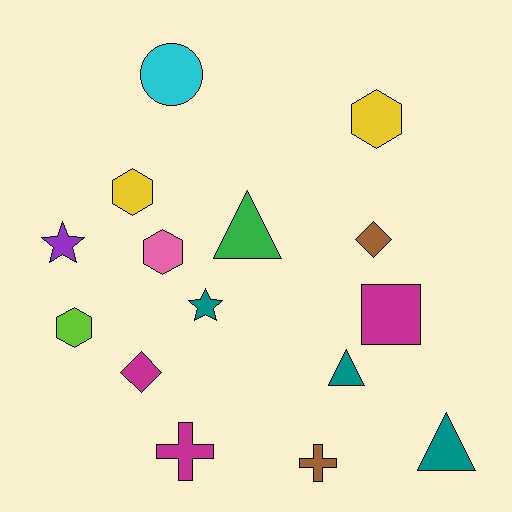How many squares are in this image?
There is 1 square.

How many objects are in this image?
There are 15 objects.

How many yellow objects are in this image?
There are 2 yellow objects.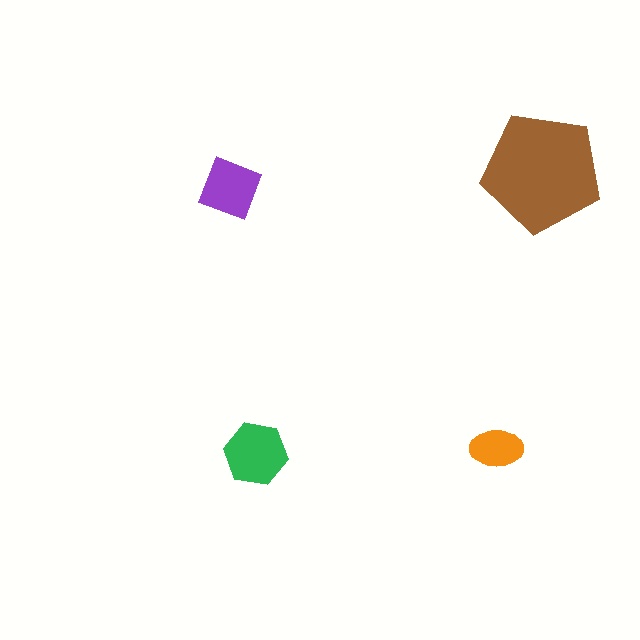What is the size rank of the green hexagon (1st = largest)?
2nd.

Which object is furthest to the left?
The purple diamond is leftmost.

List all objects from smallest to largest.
The orange ellipse, the purple diamond, the green hexagon, the brown pentagon.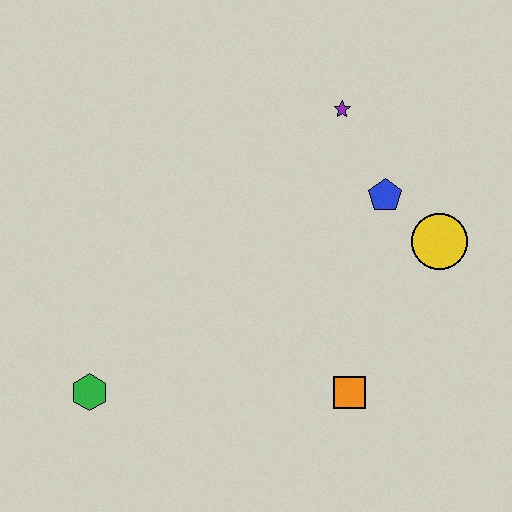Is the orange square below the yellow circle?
Yes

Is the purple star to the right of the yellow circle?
No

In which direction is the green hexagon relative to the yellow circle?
The green hexagon is to the left of the yellow circle.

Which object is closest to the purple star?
The blue pentagon is closest to the purple star.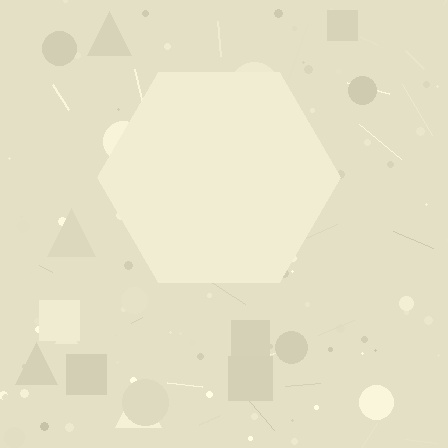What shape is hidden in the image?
A hexagon is hidden in the image.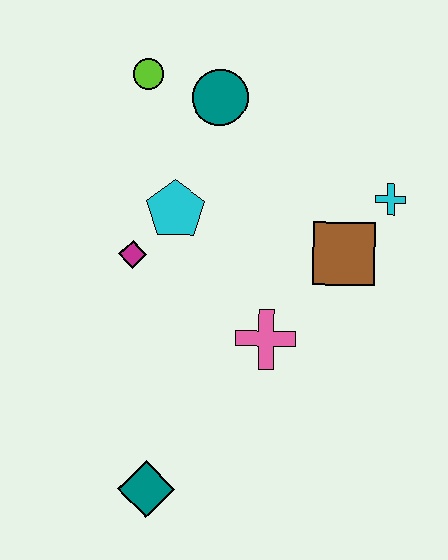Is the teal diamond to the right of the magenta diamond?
Yes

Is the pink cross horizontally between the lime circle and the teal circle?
No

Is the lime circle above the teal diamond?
Yes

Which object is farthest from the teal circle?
The teal diamond is farthest from the teal circle.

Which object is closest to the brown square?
The cyan cross is closest to the brown square.